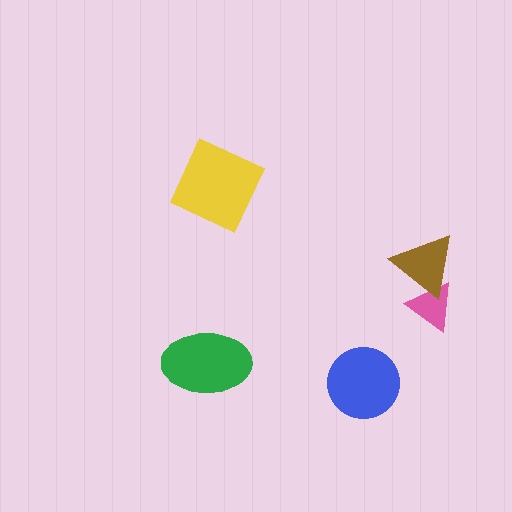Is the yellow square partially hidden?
No, no other shape covers it.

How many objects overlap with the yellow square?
0 objects overlap with the yellow square.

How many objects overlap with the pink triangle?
1 object overlaps with the pink triangle.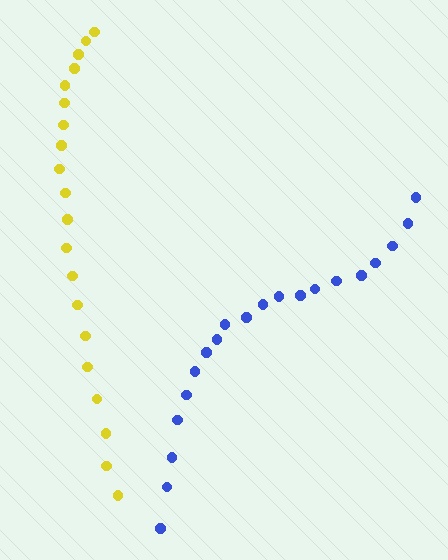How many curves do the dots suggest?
There are 2 distinct paths.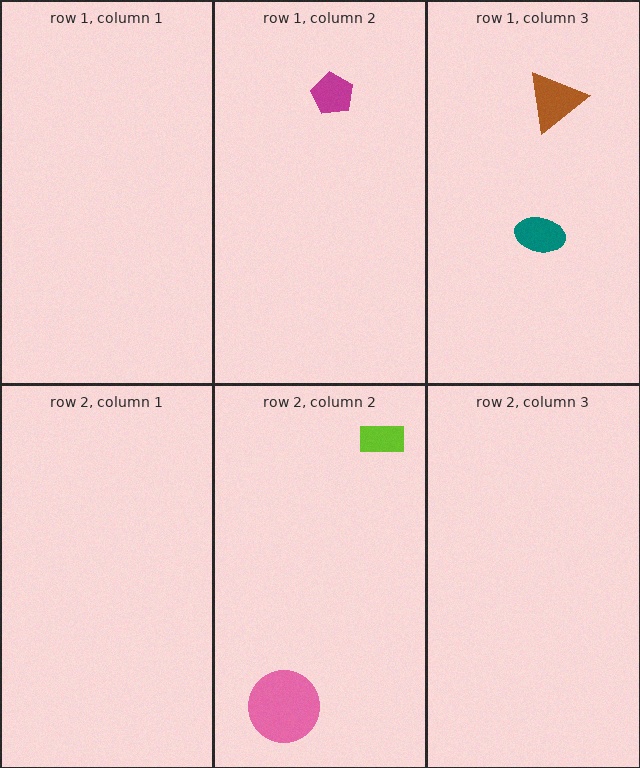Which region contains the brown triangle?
The row 1, column 3 region.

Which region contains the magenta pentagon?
The row 1, column 2 region.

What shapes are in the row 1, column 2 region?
The magenta pentagon.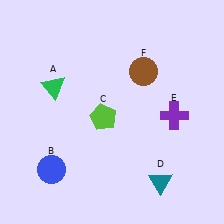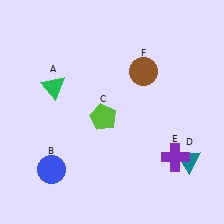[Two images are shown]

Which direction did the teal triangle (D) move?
The teal triangle (D) moved right.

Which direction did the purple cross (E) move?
The purple cross (E) moved down.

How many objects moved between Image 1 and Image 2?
2 objects moved between the two images.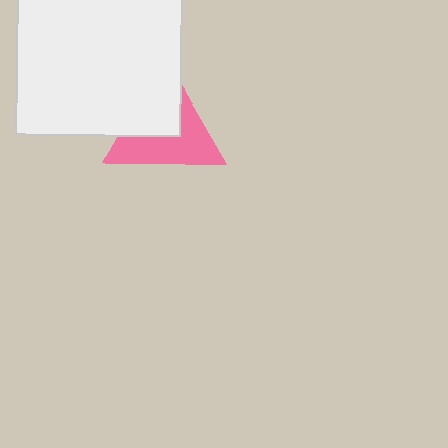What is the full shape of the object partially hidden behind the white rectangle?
The partially hidden object is a pink triangle.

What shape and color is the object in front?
The object in front is a white rectangle.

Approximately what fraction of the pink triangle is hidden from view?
Roughly 43% of the pink triangle is hidden behind the white rectangle.